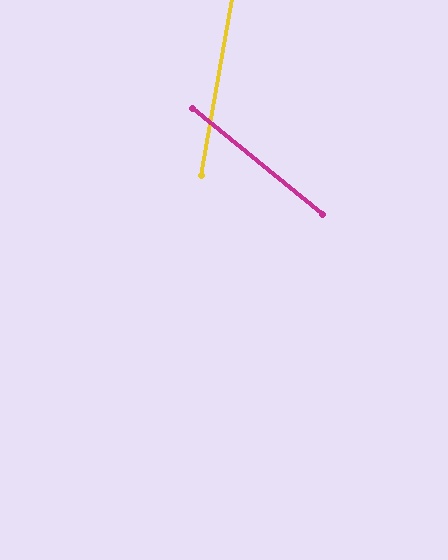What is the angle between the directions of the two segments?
Approximately 61 degrees.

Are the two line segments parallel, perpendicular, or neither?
Neither parallel nor perpendicular — they differ by about 61°.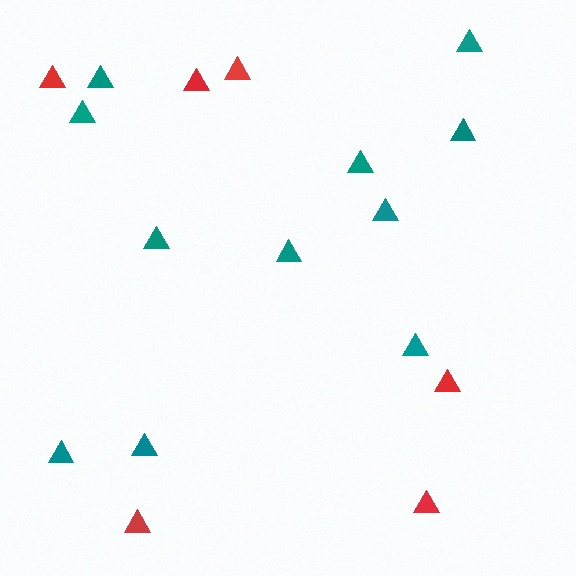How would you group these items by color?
There are 2 groups: one group of teal triangles (11) and one group of red triangles (6).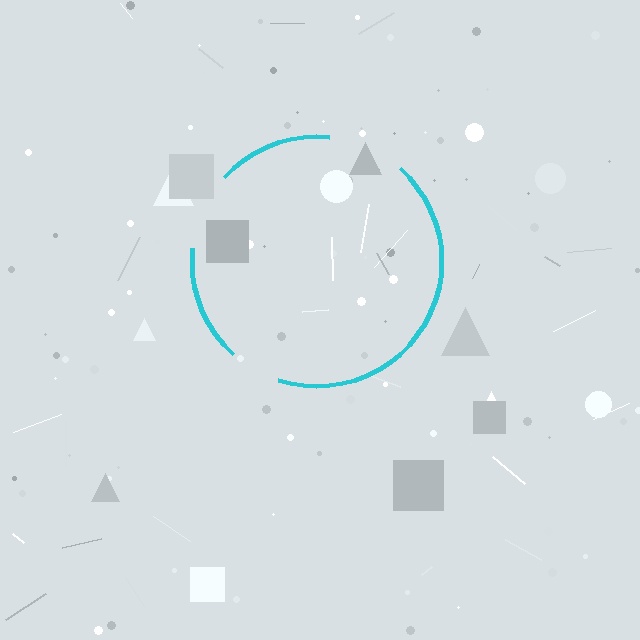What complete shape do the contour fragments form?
The contour fragments form a circle.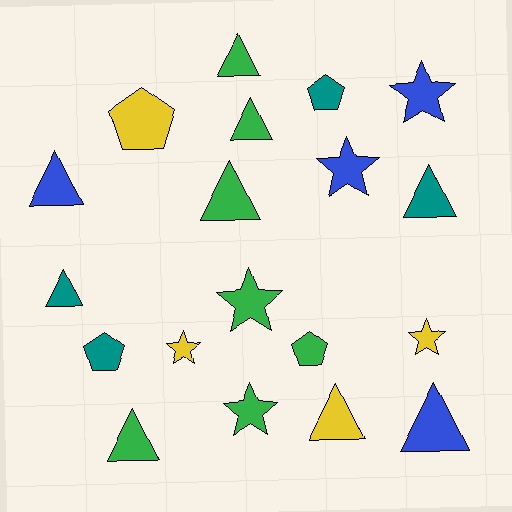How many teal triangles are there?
There are 2 teal triangles.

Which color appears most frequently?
Green, with 7 objects.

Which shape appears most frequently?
Triangle, with 9 objects.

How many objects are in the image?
There are 19 objects.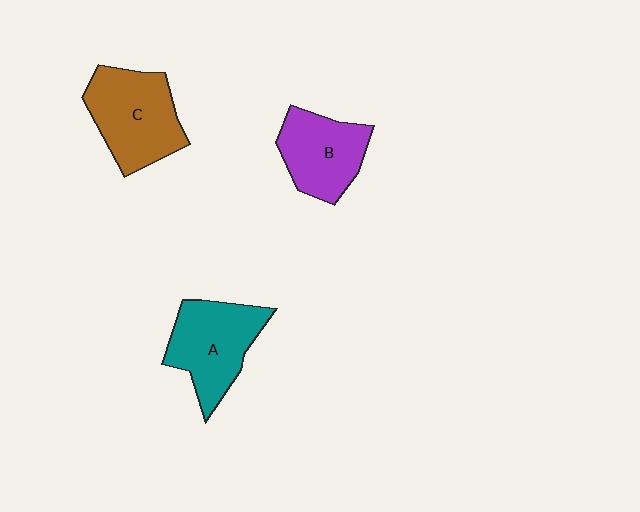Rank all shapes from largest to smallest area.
From largest to smallest: C (brown), A (teal), B (purple).